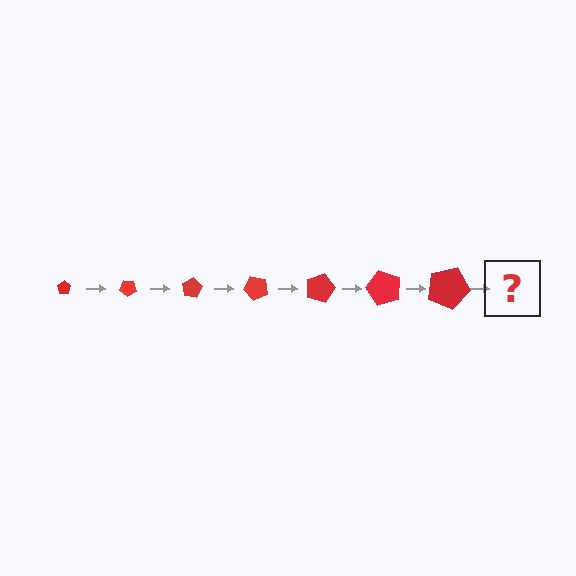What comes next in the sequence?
The next element should be a pentagon, larger than the previous one and rotated 280 degrees from the start.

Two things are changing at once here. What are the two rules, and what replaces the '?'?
The two rules are that the pentagon grows larger each step and it rotates 40 degrees each step. The '?' should be a pentagon, larger than the previous one and rotated 280 degrees from the start.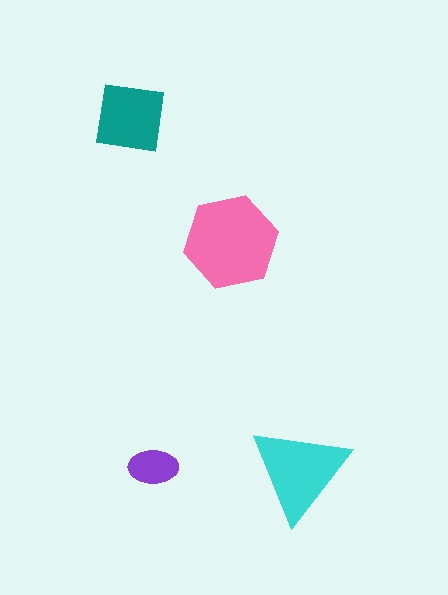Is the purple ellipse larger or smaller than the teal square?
Smaller.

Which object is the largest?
The pink hexagon.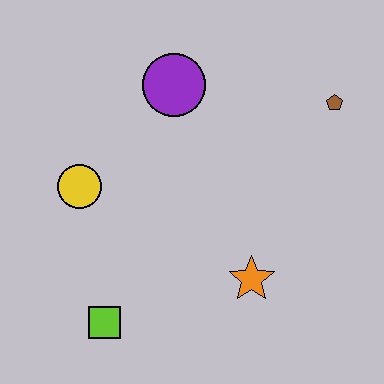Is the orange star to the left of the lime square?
No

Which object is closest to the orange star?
The lime square is closest to the orange star.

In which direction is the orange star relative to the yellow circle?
The orange star is to the right of the yellow circle.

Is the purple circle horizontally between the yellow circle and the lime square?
No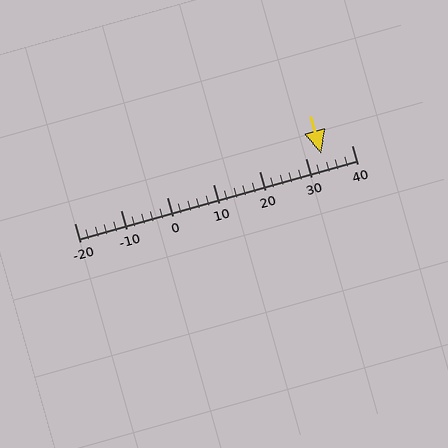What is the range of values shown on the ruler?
The ruler shows values from -20 to 40.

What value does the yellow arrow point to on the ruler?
The yellow arrow points to approximately 34.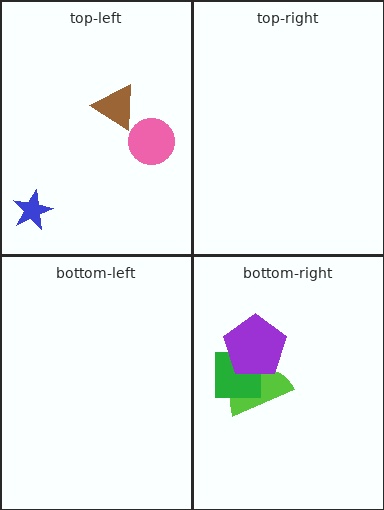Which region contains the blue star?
The top-left region.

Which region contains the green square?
The bottom-right region.